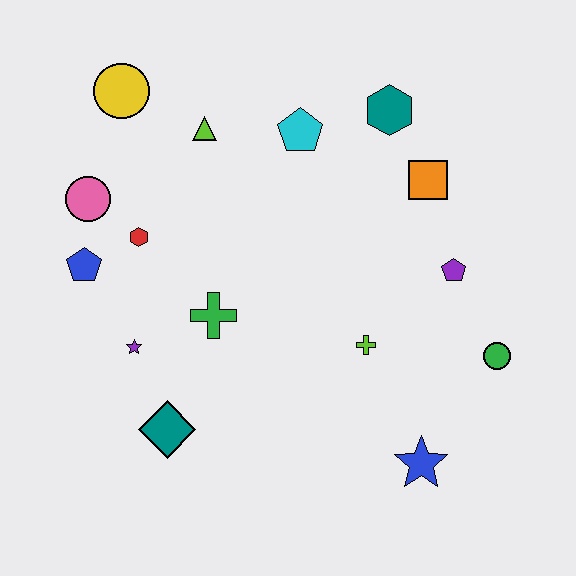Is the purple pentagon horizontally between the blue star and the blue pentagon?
No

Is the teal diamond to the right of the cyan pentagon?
No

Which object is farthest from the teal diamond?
The teal hexagon is farthest from the teal diamond.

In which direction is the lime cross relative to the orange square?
The lime cross is below the orange square.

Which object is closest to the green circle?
The purple pentagon is closest to the green circle.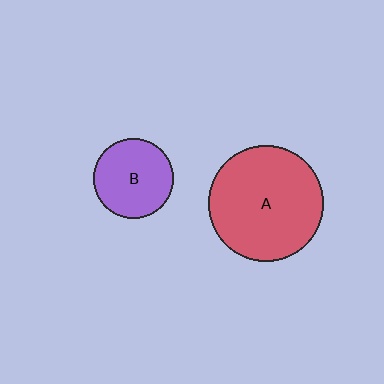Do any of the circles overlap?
No, none of the circles overlap.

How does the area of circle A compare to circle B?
Approximately 2.1 times.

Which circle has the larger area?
Circle A (red).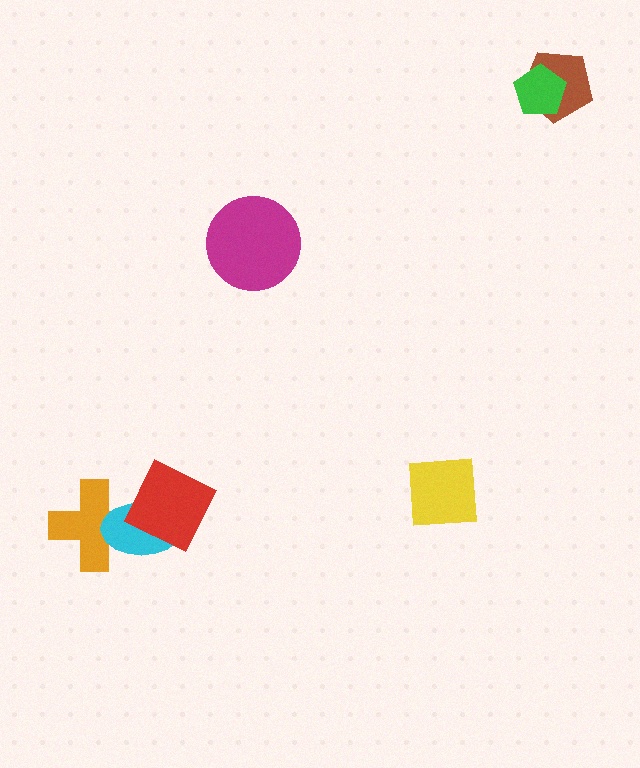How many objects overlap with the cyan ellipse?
2 objects overlap with the cyan ellipse.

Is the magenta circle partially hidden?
No, no other shape covers it.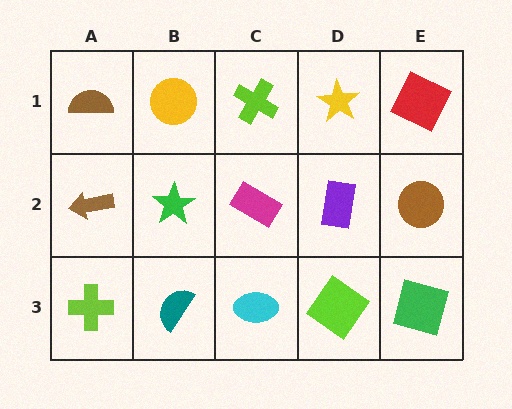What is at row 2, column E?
A brown circle.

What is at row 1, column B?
A yellow circle.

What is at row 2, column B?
A green star.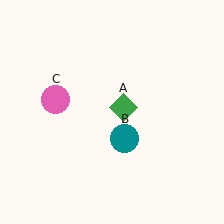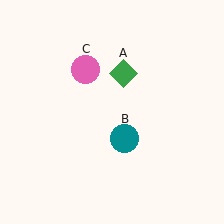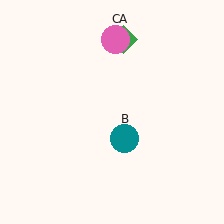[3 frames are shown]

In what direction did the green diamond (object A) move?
The green diamond (object A) moved up.